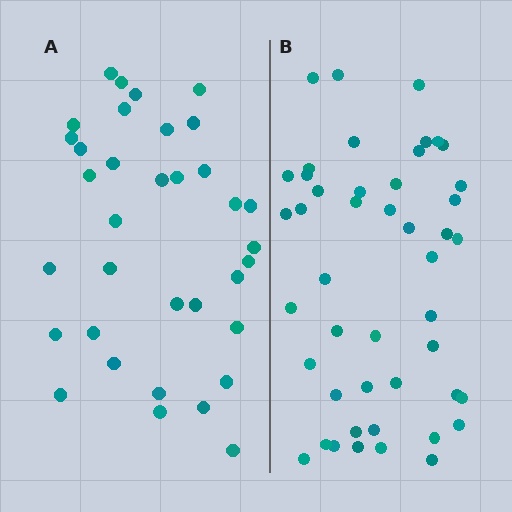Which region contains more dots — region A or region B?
Region B (the right region) has more dots.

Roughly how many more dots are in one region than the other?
Region B has roughly 12 or so more dots than region A.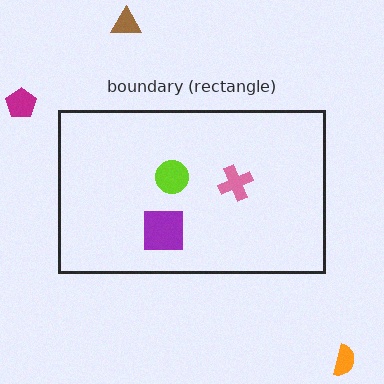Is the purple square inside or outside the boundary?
Inside.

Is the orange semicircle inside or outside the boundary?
Outside.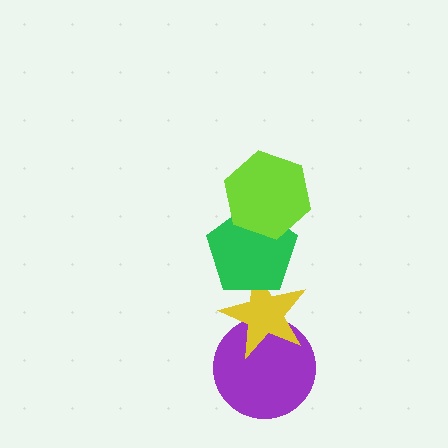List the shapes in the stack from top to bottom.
From top to bottom: the lime hexagon, the green pentagon, the yellow star, the purple circle.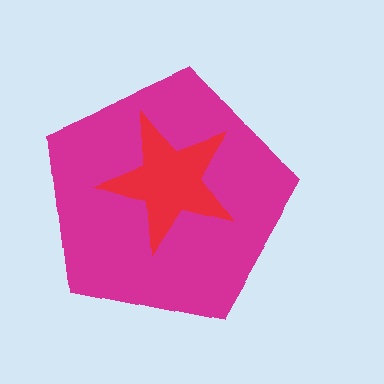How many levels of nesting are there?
2.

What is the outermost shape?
The magenta pentagon.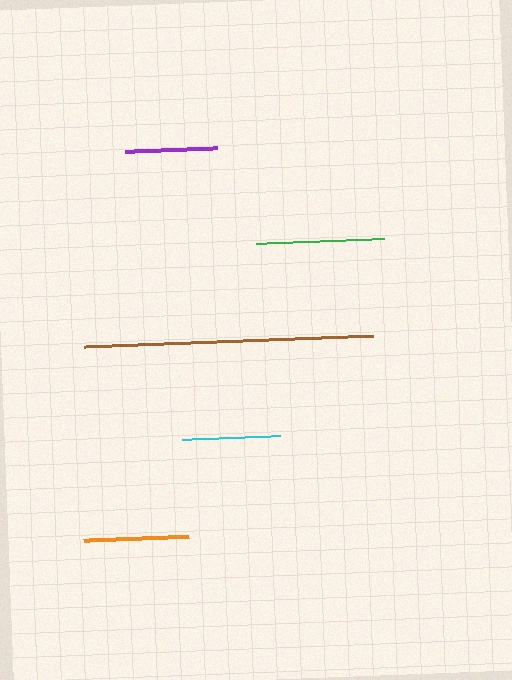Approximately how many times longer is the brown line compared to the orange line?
The brown line is approximately 2.7 times the length of the orange line.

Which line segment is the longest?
The brown line is the longest at approximately 289 pixels.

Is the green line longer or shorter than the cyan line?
The green line is longer than the cyan line.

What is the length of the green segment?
The green segment is approximately 128 pixels long.